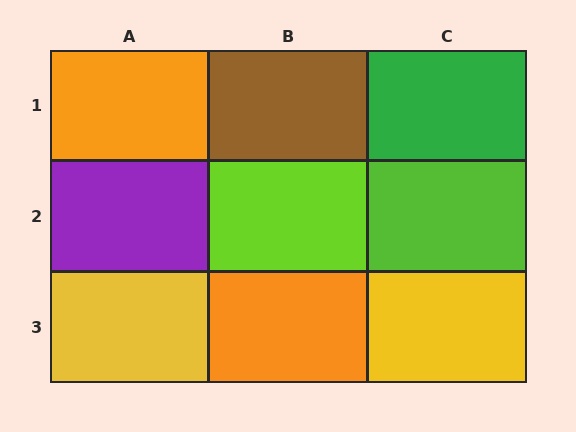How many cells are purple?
1 cell is purple.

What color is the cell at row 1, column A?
Orange.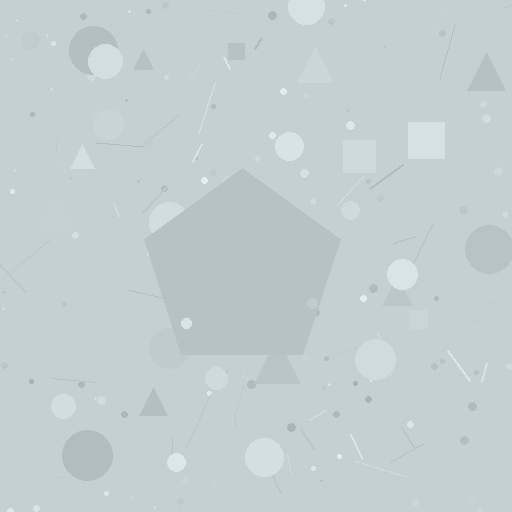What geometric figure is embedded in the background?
A pentagon is embedded in the background.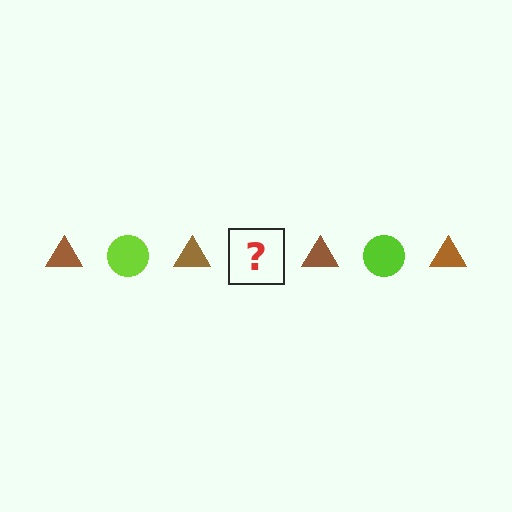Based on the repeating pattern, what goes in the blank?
The blank should be a lime circle.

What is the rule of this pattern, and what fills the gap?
The rule is that the pattern alternates between brown triangle and lime circle. The gap should be filled with a lime circle.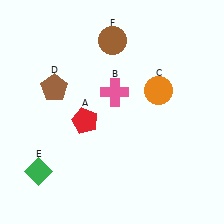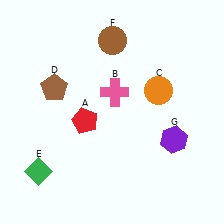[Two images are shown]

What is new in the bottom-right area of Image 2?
A purple hexagon (G) was added in the bottom-right area of Image 2.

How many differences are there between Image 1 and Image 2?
There is 1 difference between the two images.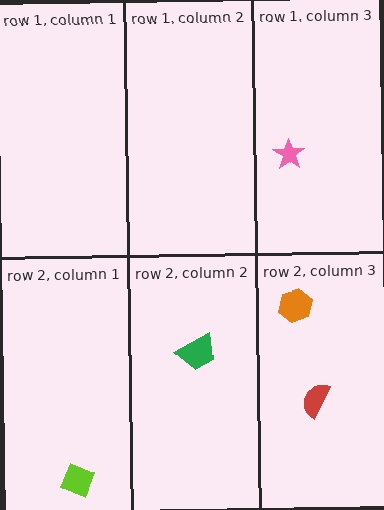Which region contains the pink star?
The row 1, column 3 region.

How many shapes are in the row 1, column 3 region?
1.